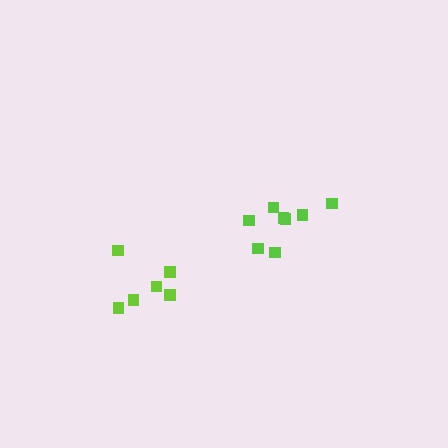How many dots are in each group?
Group 1: 6 dots, Group 2: 8 dots (14 total).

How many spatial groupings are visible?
There are 2 spatial groupings.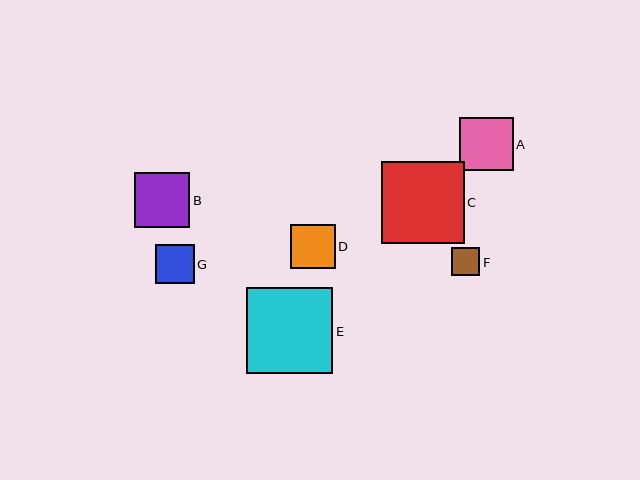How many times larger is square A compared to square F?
Square A is approximately 1.9 times the size of square F.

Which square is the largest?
Square E is the largest with a size of approximately 86 pixels.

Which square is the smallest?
Square F is the smallest with a size of approximately 28 pixels.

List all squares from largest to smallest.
From largest to smallest: E, C, B, A, D, G, F.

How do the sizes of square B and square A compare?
Square B and square A are approximately the same size.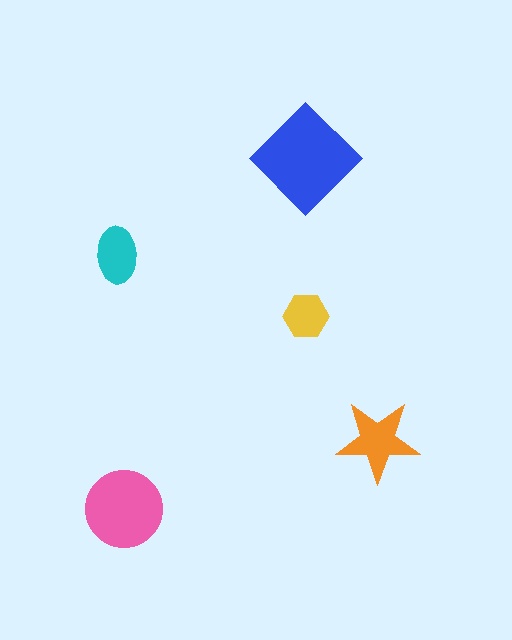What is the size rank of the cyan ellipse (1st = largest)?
4th.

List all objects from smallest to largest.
The yellow hexagon, the cyan ellipse, the orange star, the pink circle, the blue diamond.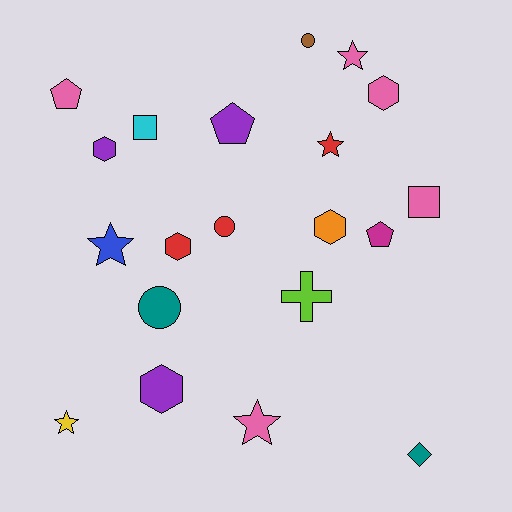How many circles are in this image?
There are 3 circles.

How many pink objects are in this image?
There are 5 pink objects.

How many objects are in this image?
There are 20 objects.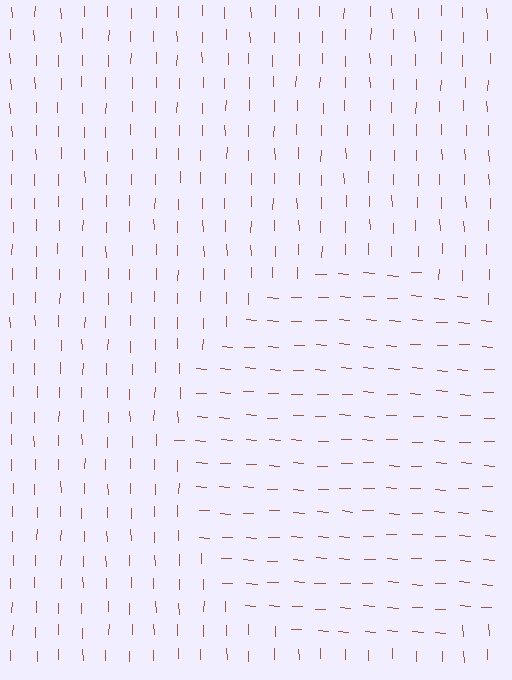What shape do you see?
I see a circle.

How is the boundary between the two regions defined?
The boundary is defined purely by a change in line orientation (approximately 86 degrees difference). All lines are the same color and thickness.